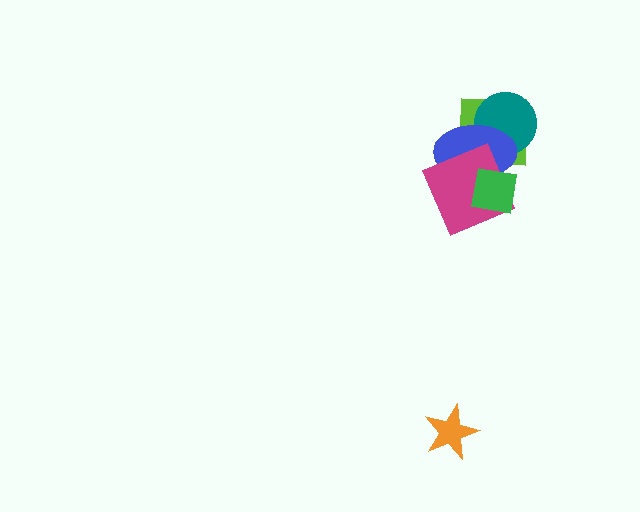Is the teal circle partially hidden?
Yes, it is partially covered by another shape.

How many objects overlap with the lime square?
4 objects overlap with the lime square.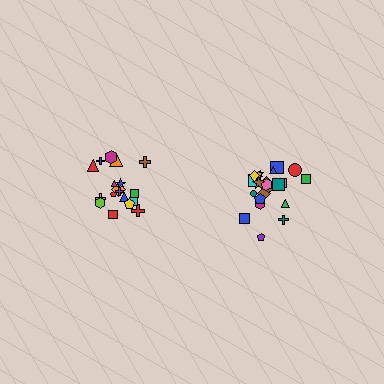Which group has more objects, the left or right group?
The right group.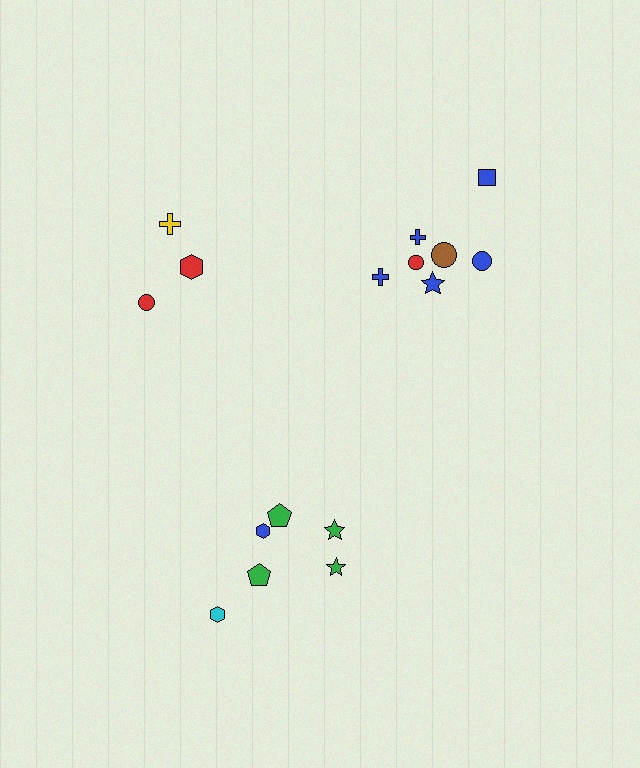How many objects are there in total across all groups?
There are 16 objects.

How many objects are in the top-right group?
There are 7 objects.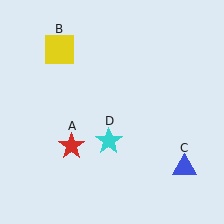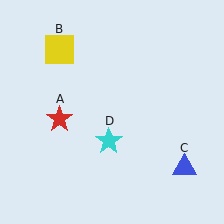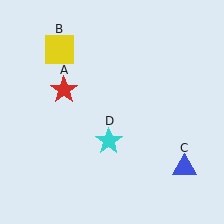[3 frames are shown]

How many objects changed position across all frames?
1 object changed position: red star (object A).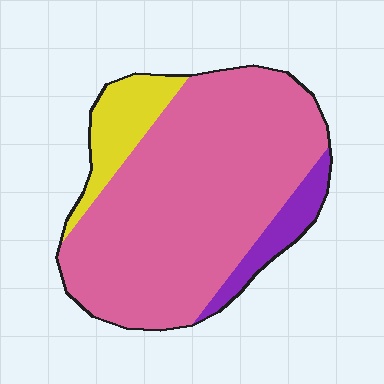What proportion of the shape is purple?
Purple takes up about one tenth (1/10) of the shape.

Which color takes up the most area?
Pink, at roughly 80%.